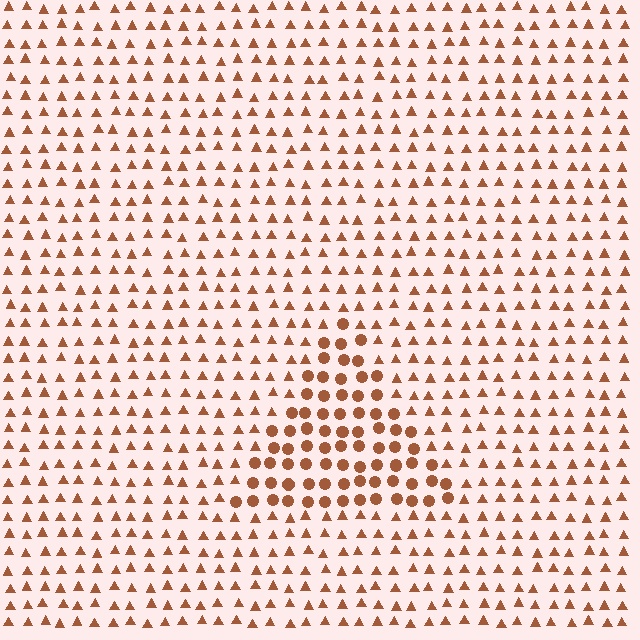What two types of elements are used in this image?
The image uses circles inside the triangle region and triangles outside it.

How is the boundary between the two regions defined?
The boundary is defined by a change in element shape: circles inside vs. triangles outside. All elements share the same color and spacing.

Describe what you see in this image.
The image is filled with small brown elements arranged in a uniform grid. A triangle-shaped region contains circles, while the surrounding area contains triangles. The boundary is defined purely by the change in element shape.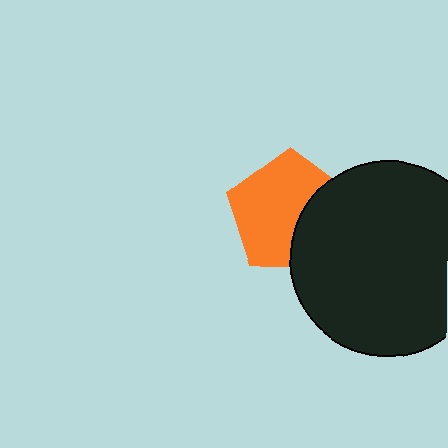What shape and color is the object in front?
The object in front is a black circle.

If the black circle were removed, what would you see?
You would see the complete orange pentagon.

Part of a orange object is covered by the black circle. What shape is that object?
It is a pentagon.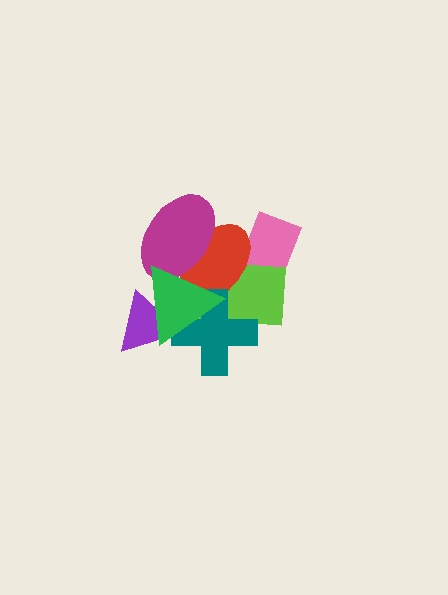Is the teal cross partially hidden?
Yes, it is partially covered by another shape.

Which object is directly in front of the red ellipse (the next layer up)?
The teal cross is directly in front of the red ellipse.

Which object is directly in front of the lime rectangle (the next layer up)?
The red ellipse is directly in front of the lime rectangle.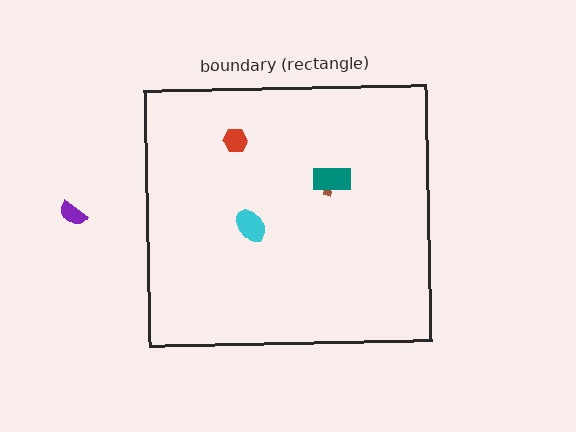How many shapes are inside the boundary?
4 inside, 1 outside.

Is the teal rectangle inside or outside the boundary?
Inside.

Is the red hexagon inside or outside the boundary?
Inside.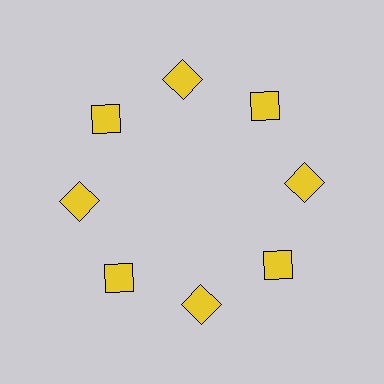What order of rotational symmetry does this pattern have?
This pattern has 8-fold rotational symmetry.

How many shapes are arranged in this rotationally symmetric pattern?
There are 8 shapes, arranged in 8 groups of 1.